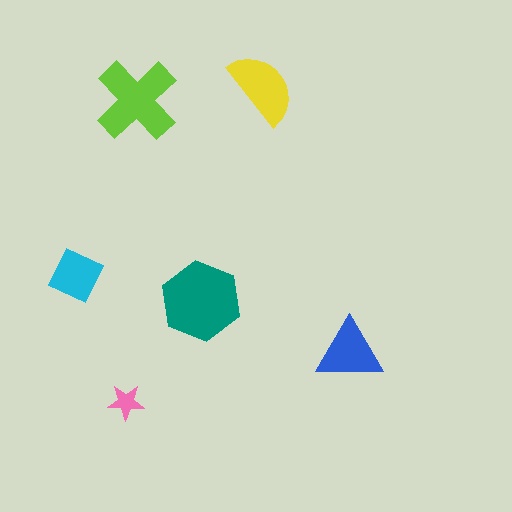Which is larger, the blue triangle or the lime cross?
The lime cross.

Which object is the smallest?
The pink star.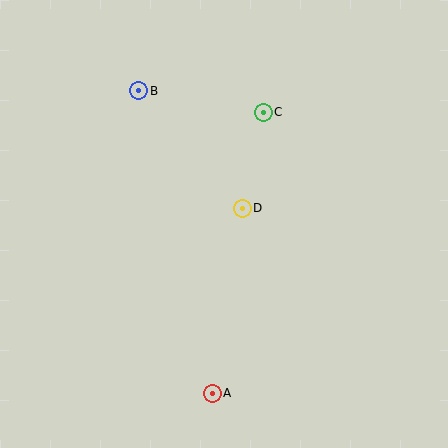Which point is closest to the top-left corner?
Point B is closest to the top-left corner.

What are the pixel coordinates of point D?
Point D is at (242, 208).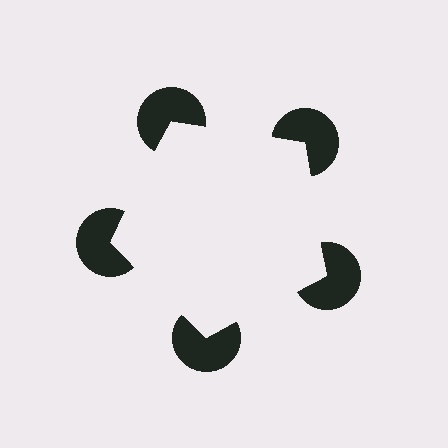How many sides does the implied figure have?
5 sides.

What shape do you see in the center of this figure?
An illusory pentagon — its edges are inferred from the aligned wedge cuts in the pac-man discs, not physically drawn.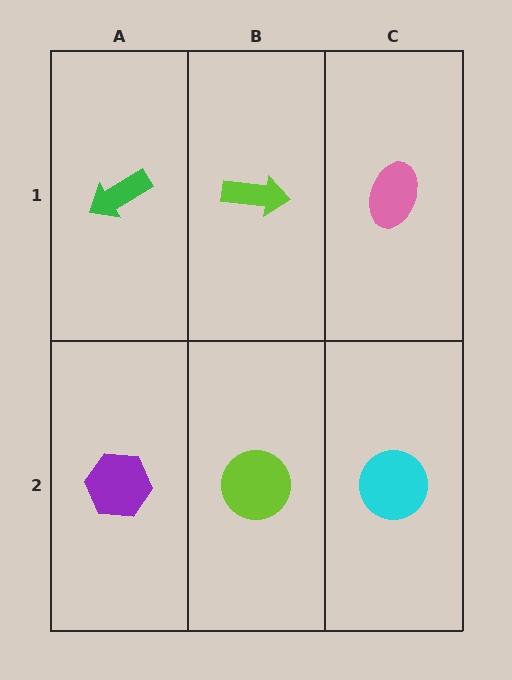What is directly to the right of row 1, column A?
A lime arrow.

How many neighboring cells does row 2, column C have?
2.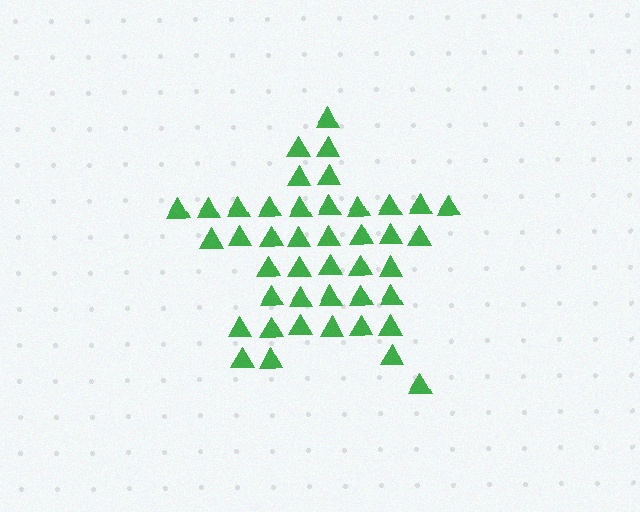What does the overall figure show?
The overall figure shows a star.